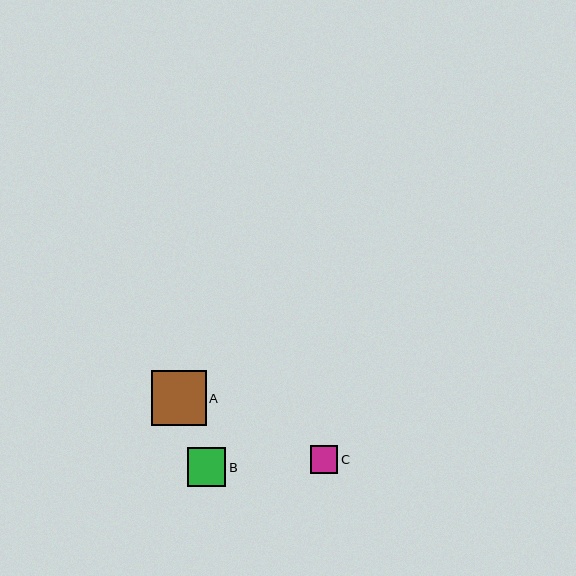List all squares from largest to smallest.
From largest to smallest: A, B, C.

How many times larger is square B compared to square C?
Square B is approximately 1.4 times the size of square C.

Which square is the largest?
Square A is the largest with a size of approximately 55 pixels.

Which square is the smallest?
Square C is the smallest with a size of approximately 28 pixels.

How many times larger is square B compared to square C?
Square B is approximately 1.4 times the size of square C.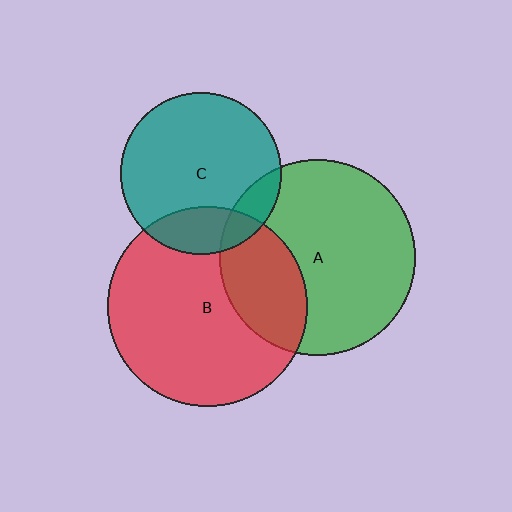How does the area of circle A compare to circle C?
Approximately 1.5 times.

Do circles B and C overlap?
Yes.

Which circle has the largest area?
Circle B (red).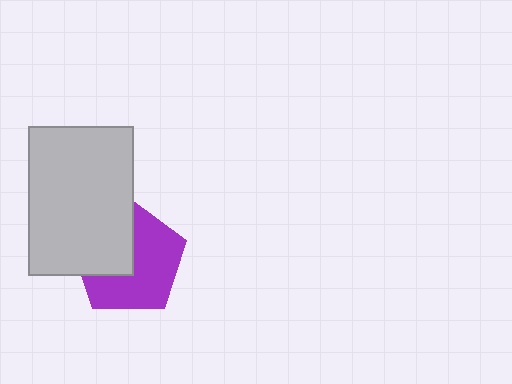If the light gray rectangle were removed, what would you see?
You would see the complete purple pentagon.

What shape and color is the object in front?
The object in front is a light gray rectangle.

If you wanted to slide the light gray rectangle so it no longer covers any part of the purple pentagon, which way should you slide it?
Slide it toward the upper-left — that is the most direct way to separate the two shapes.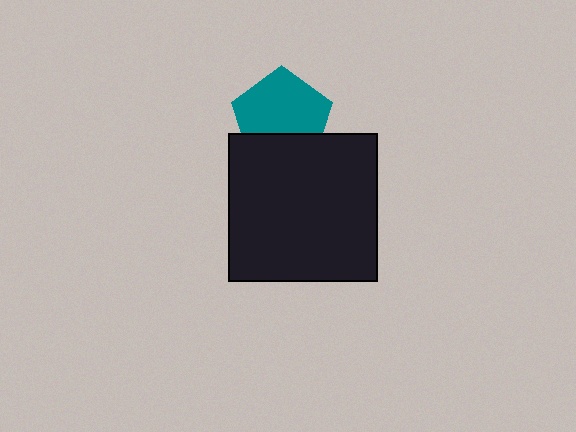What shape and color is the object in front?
The object in front is a black square.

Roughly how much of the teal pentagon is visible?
Most of it is visible (roughly 70%).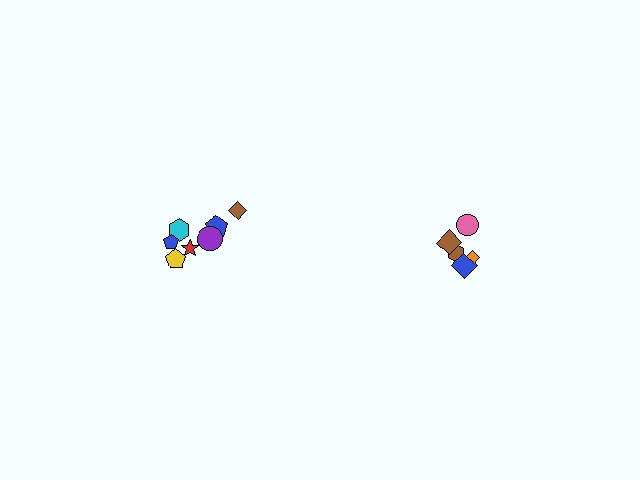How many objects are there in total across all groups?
There are 12 objects.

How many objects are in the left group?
There are 7 objects.